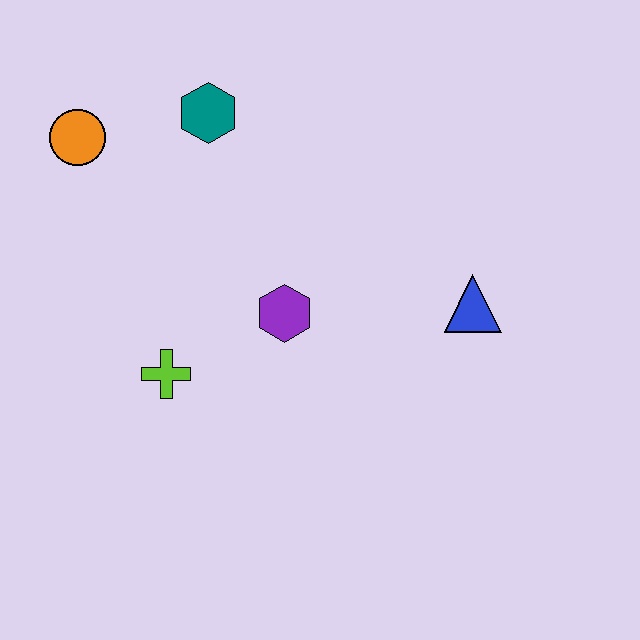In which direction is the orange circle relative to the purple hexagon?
The orange circle is to the left of the purple hexagon.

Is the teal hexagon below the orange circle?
No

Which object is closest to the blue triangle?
The purple hexagon is closest to the blue triangle.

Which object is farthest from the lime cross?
The blue triangle is farthest from the lime cross.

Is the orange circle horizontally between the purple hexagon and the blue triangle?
No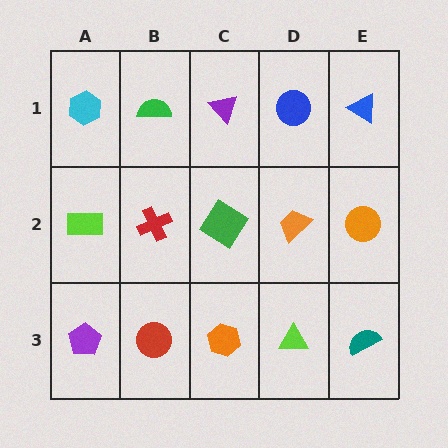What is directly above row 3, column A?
A lime rectangle.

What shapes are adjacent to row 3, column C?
A green diamond (row 2, column C), a red circle (row 3, column B), a lime triangle (row 3, column D).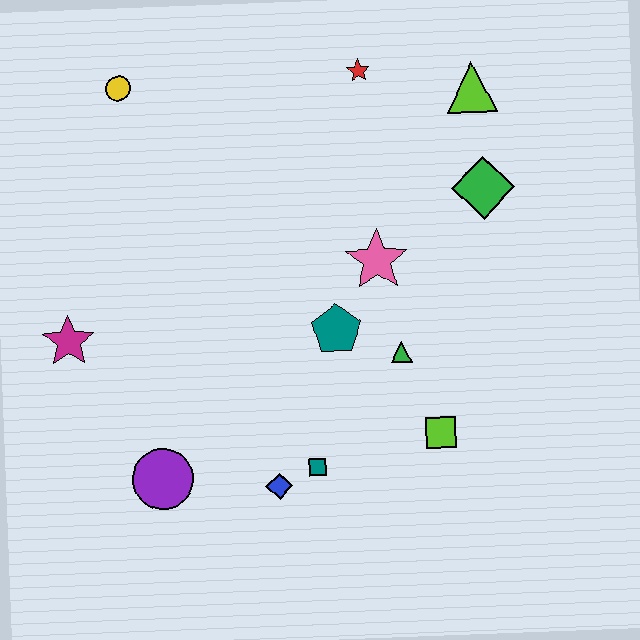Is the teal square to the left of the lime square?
Yes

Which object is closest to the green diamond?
The lime triangle is closest to the green diamond.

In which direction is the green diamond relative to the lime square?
The green diamond is above the lime square.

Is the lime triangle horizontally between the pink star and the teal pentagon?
No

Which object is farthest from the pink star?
The magenta star is farthest from the pink star.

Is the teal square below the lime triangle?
Yes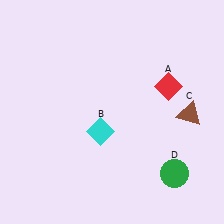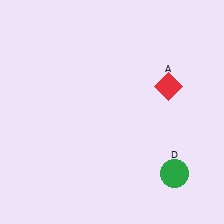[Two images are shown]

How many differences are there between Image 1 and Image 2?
There are 2 differences between the two images.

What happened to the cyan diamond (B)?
The cyan diamond (B) was removed in Image 2. It was in the bottom-left area of Image 1.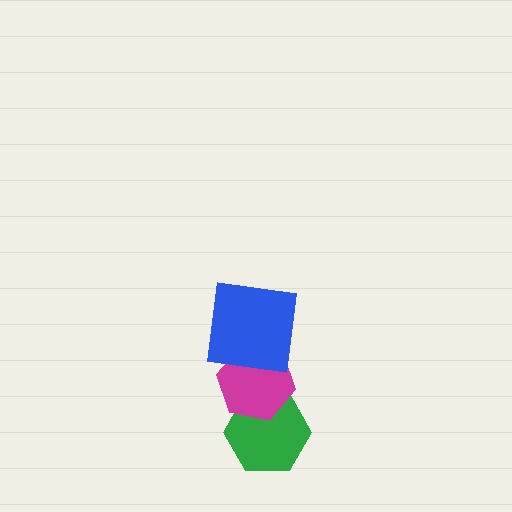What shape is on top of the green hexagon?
The magenta hexagon is on top of the green hexagon.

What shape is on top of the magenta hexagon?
The blue square is on top of the magenta hexagon.